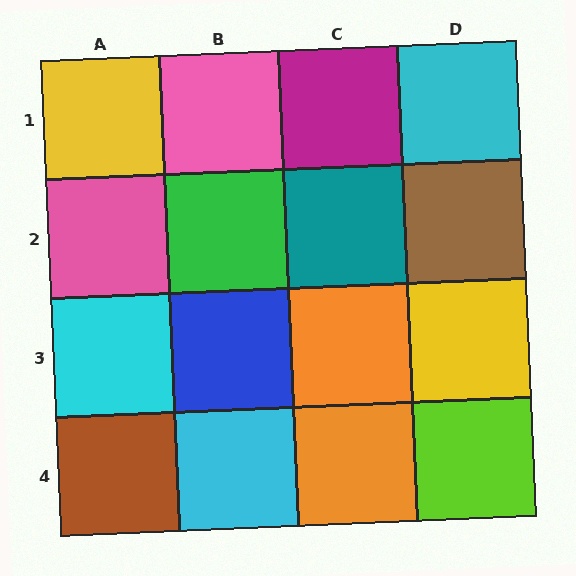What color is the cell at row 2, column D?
Brown.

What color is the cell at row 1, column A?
Yellow.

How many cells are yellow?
2 cells are yellow.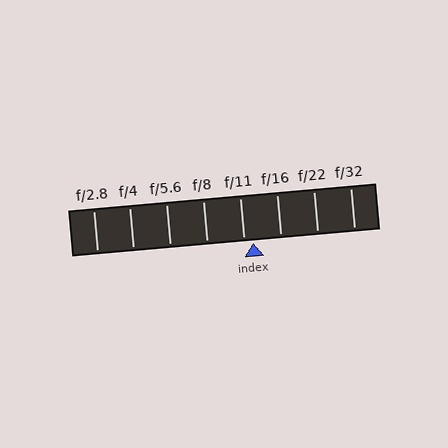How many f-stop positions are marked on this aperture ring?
There are 8 f-stop positions marked.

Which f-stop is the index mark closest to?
The index mark is closest to f/11.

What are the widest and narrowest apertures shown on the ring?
The widest aperture shown is f/2.8 and the narrowest is f/32.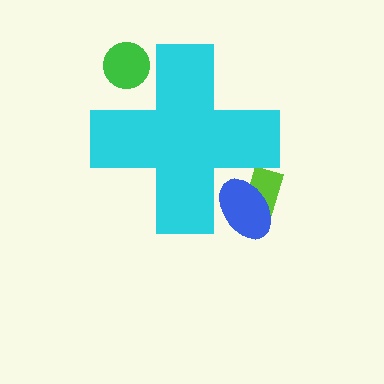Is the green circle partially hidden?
Yes, the green circle is partially hidden behind the cyan cross.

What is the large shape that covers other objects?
A cyan cross.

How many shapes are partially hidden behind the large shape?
3 shapes are partially hidden.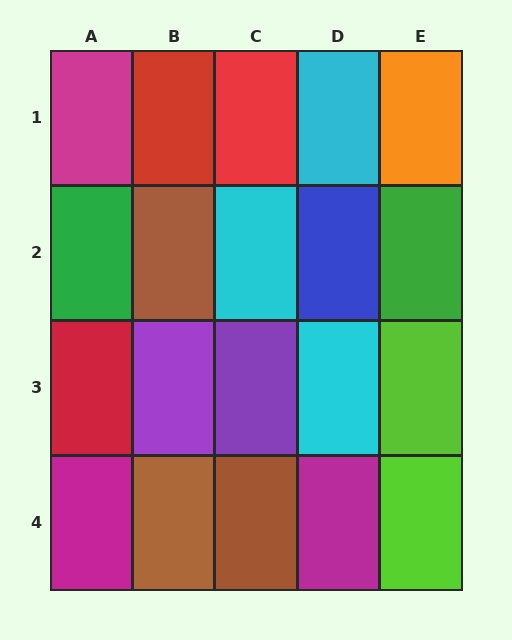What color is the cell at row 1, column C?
Red.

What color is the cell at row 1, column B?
Red.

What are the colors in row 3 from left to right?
Red, purple, purple, cyan, lime.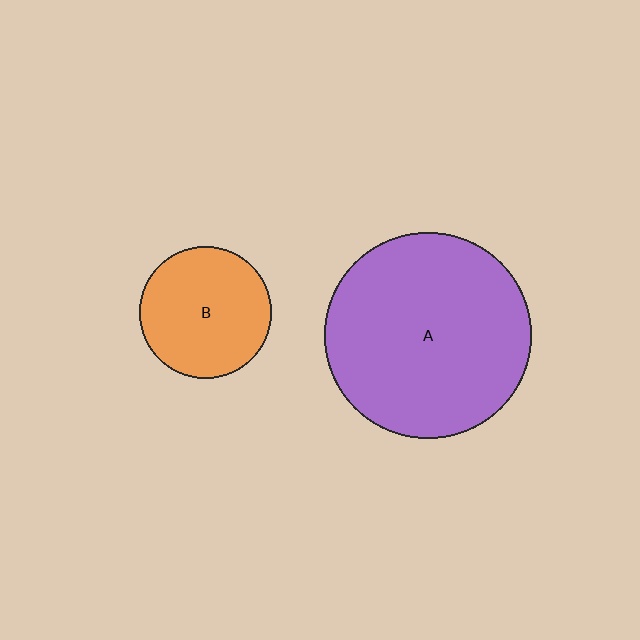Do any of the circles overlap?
No, none of the circles overlap.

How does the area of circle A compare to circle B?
Approximately 2.4 times.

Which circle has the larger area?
Circle A (purple).